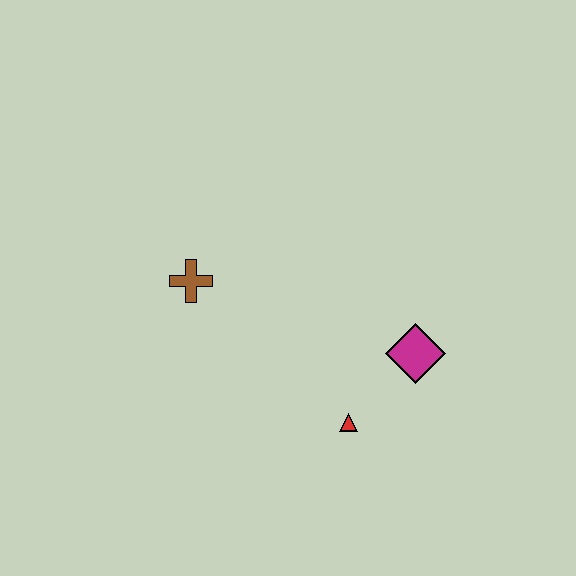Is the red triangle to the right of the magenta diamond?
No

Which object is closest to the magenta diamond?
The red triangle is closest to the magenta diamond.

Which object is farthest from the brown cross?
The magenta diamond is farthest from the brown cross.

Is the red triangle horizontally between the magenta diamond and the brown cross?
Yes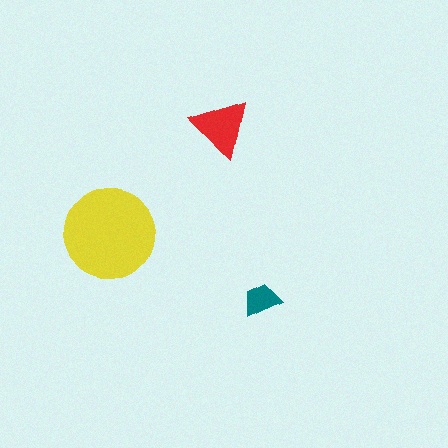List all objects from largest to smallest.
The yellow circle, the red triangle, the teal trapezoid.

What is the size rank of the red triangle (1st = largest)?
2nd.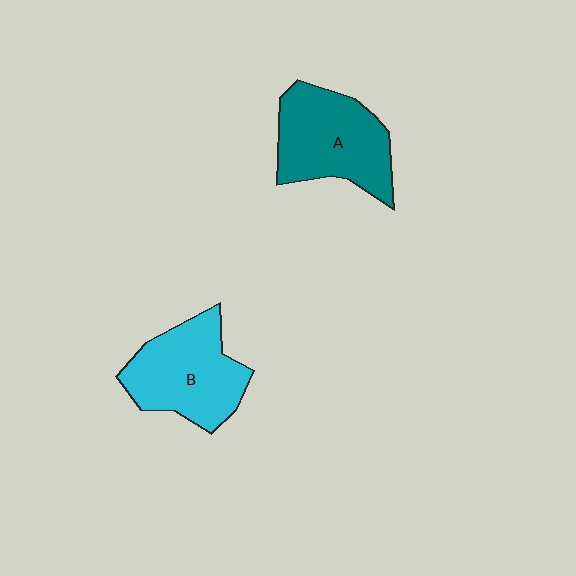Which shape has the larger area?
Shape A (teal).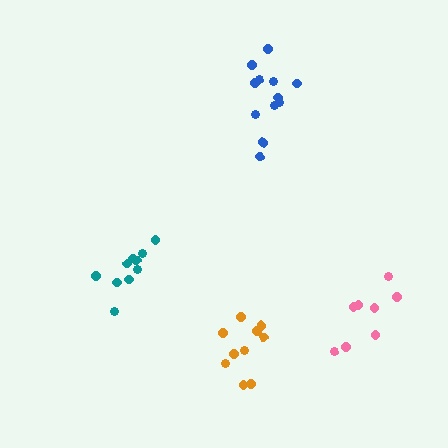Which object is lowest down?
The orange cluster is bottommost.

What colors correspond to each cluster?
The clusters are colored: blue, pink, teal, orange.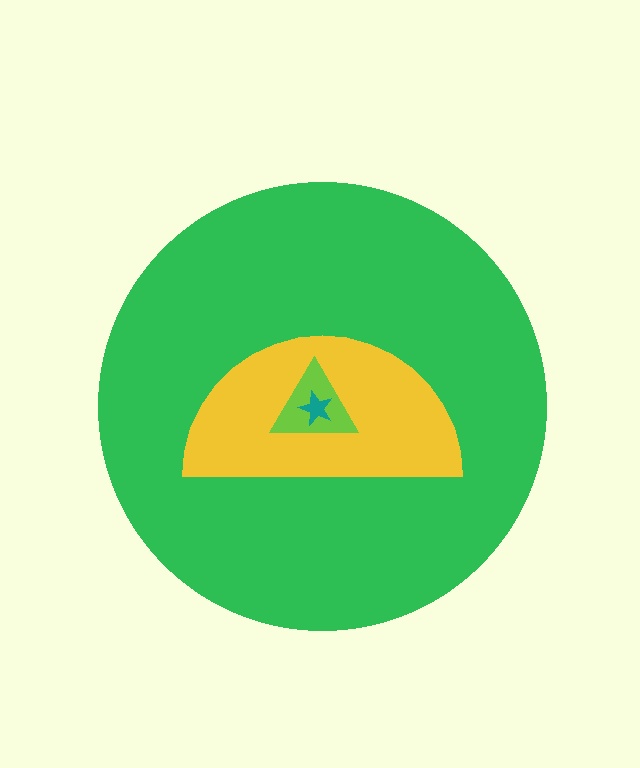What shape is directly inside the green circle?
The yellow semicircle.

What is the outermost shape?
The green circle.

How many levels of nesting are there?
4.